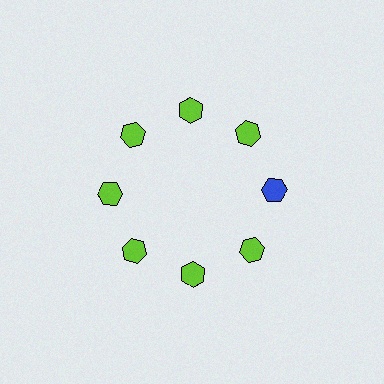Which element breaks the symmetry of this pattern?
The blue hexagon at roughly the 3 o'clock position breaks the symmetry. All other shapes are lime hexagons.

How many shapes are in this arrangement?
There are 8 shapes arranged in a ring pattern.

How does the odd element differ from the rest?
It has a different color: blue instead of lime.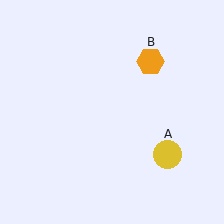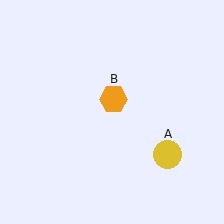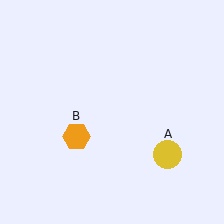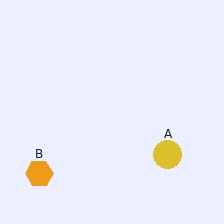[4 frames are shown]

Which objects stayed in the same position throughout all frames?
Yellow circle (object A) remained stationary.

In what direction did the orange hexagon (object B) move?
The orange hexagon (object B) moved down and to the left.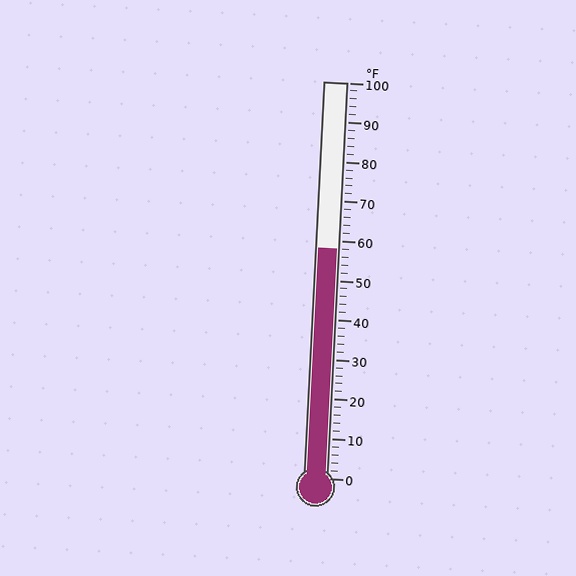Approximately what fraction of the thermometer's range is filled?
The thermometer is filled to approximately 60% of its range.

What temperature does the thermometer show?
The thermometer shows approximately 58°F.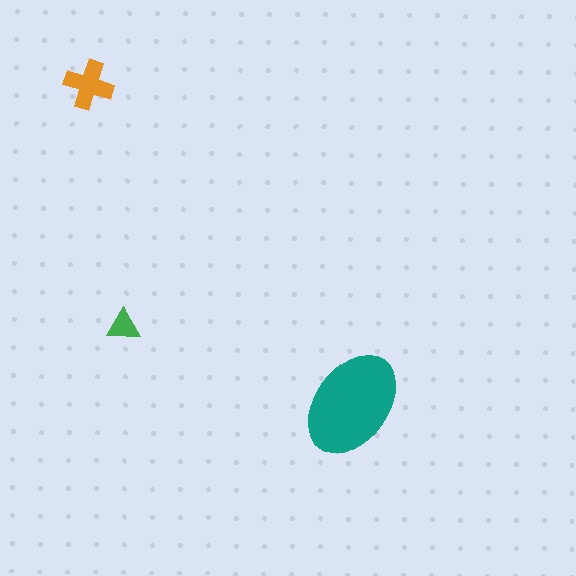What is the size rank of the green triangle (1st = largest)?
3rd.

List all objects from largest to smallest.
The teal ellipse, the orange cross, the green triangle.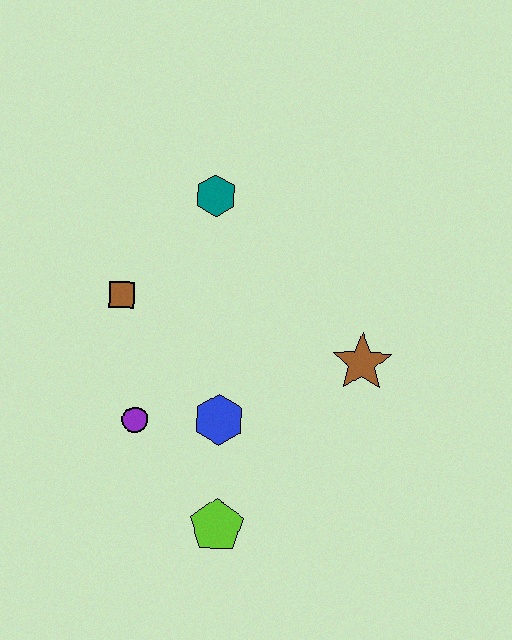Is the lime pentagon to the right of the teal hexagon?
Yes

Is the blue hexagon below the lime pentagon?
No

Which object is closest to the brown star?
The blue hexagon is closest to the brown star.